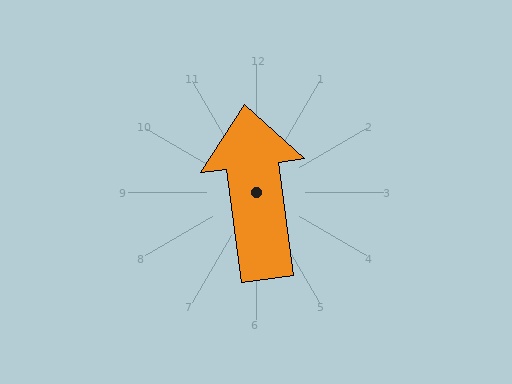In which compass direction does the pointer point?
North.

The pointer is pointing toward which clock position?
Roughly 12 o'clock.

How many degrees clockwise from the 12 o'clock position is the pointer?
Approximately 352 degrees.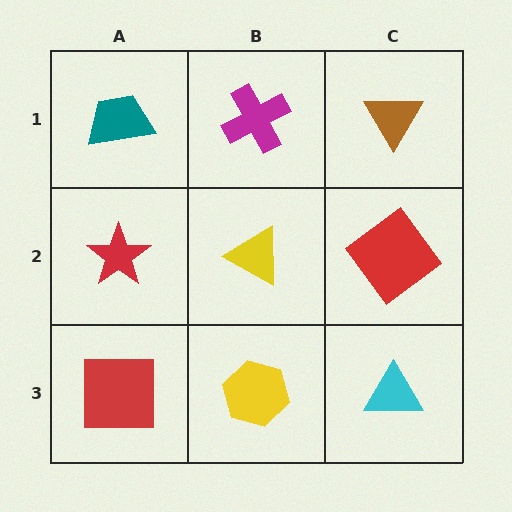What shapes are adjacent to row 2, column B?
A magenta cross (row 1, column B), a yellow hexagon (row 3, column B), a red star (row 2, column A), a red diamond (row 2, column C).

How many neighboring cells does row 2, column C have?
3.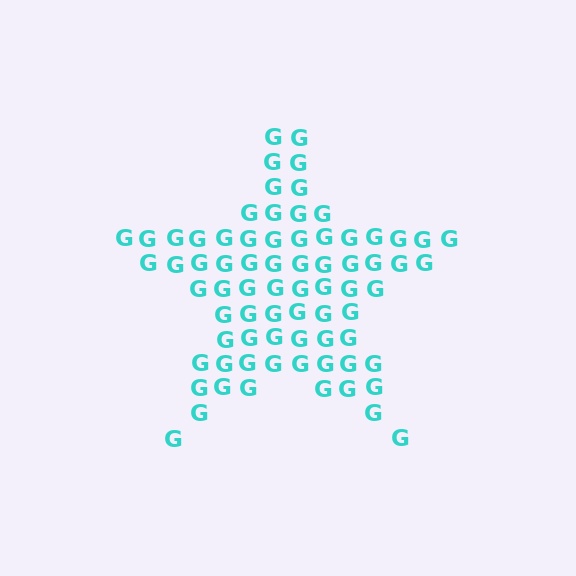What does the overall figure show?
The overall figure shows a star.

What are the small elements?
The small elements are letter G's.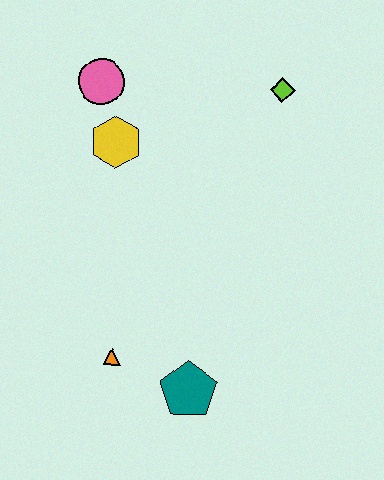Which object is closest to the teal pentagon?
The orange triangle is closest to the teal pentagon.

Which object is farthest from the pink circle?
The teal pentagon is farthest from the pink circle.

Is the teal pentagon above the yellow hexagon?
No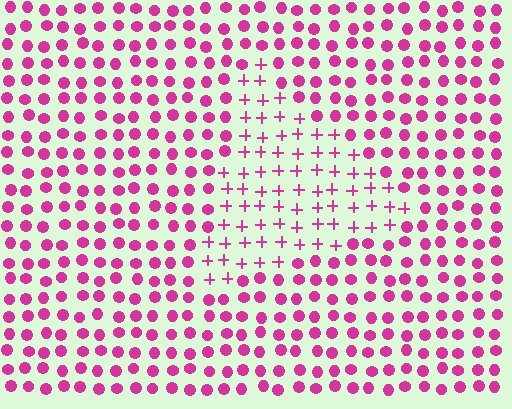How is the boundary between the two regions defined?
The boundary is defined by a change in element shape: plus signs inside vs. circles outside. All elements share the same color and spacing.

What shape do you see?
I see a triangle.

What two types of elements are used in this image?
The image uses plus signs inside the triangle region and circles outside it.